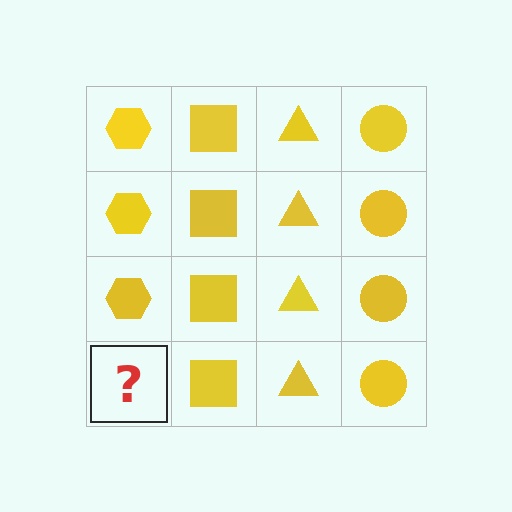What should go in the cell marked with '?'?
The missing cell should contain a yellow hexagon.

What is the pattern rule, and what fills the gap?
The rule is that each column has a consistent shape. The gap should be filled with a yellow hexagon.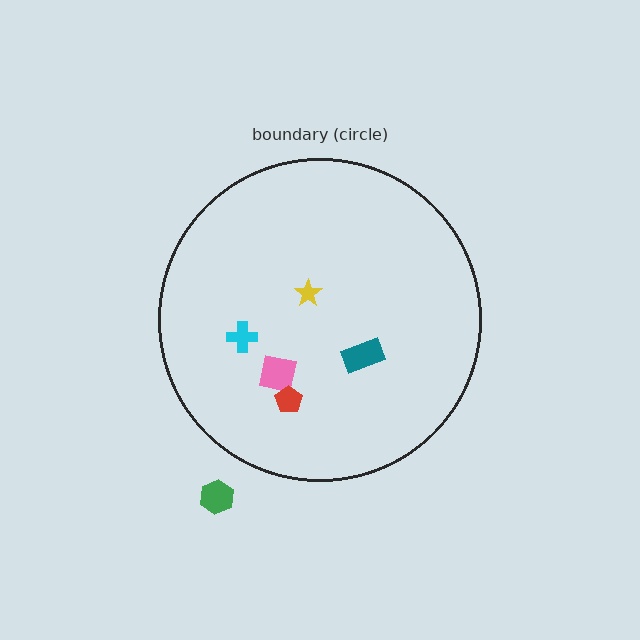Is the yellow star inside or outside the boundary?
Inside.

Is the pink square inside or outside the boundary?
Inside.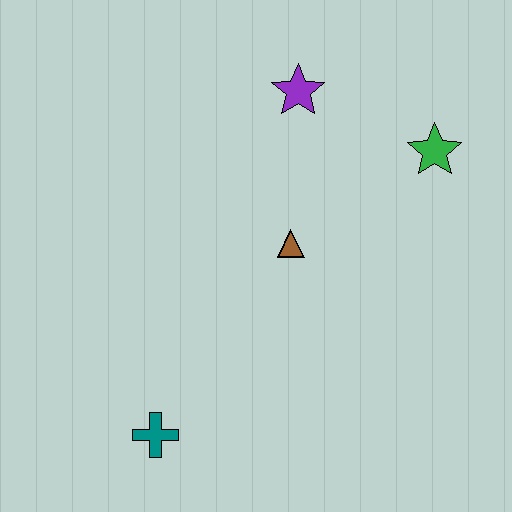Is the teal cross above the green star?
No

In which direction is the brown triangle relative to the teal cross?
The brown triangle is above the teal cross.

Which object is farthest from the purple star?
The teal cross is farthest from the purple star.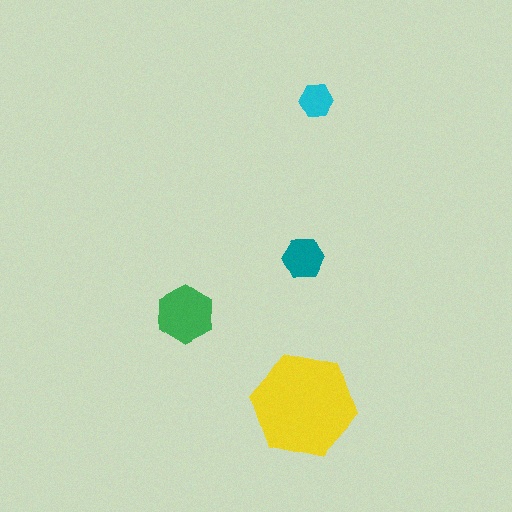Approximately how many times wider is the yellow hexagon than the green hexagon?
About 2 times wider.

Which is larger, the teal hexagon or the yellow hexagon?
The yellow one.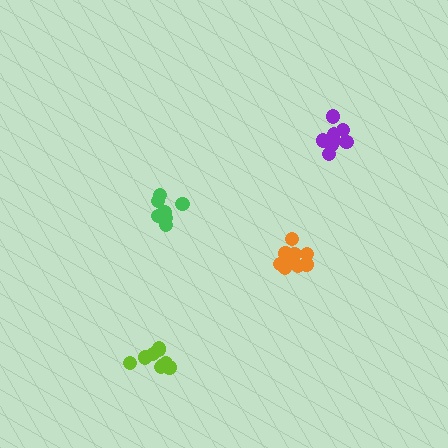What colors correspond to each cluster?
The clusters are colored: lime, purple, green, orange.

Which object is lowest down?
The lime cluster is bottommost.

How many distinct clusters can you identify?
There are 4 distinct clusters.